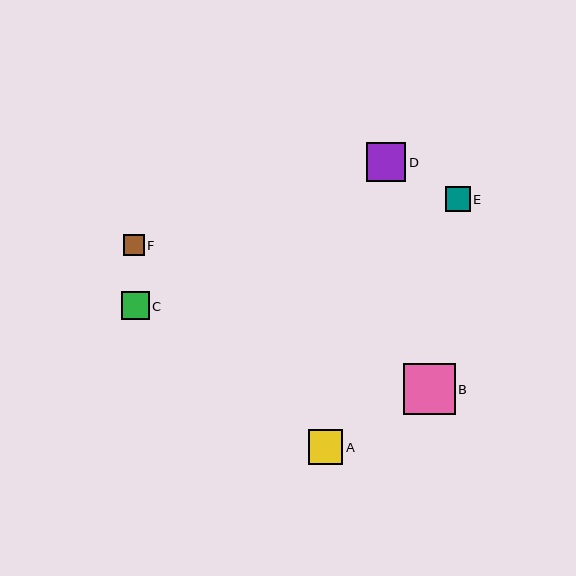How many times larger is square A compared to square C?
Square A is approximately 1.2 times the size of square C.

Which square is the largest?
Square B is the largest with a size of approximately 51 pixels.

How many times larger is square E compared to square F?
Square E is approximately 1.2 times the size of square F.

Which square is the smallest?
Square F is the smallest with a size of approximately 21 pixels.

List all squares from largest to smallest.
From largest to smallest: B, D, A, C, E, F.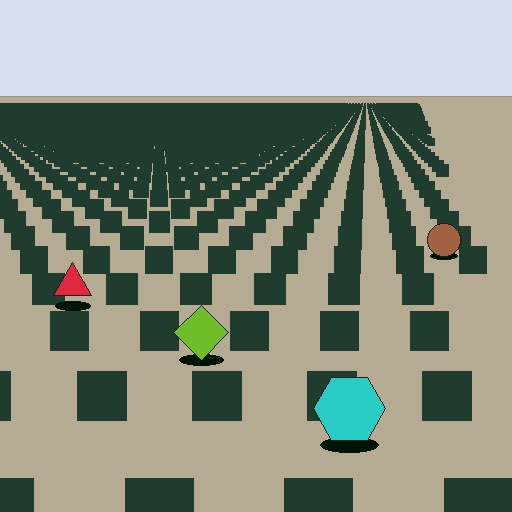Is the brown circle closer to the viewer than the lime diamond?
No. The lime diamond is closer — you can tell from the texture gradient: the ground texture is coarser near it.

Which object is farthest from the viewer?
The brown circle is farthest from the viewer. It appears smaller and the ground texture around it is denser.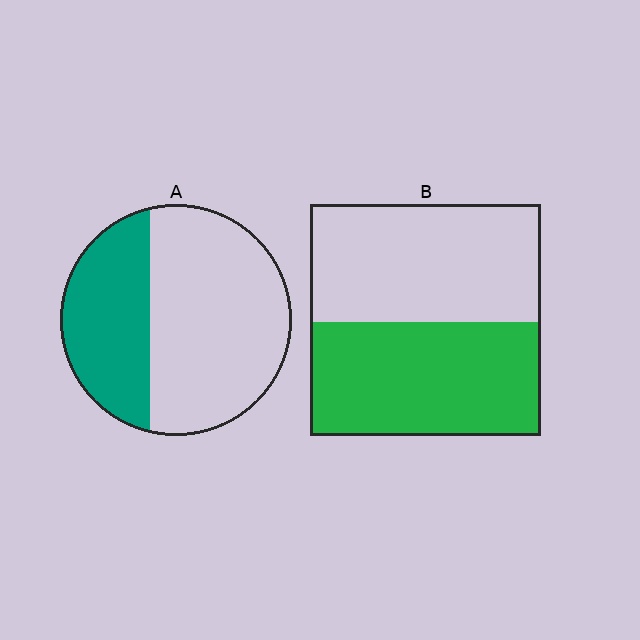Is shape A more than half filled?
No.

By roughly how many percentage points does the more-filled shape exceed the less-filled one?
By roughly 15 percentage points (B over A).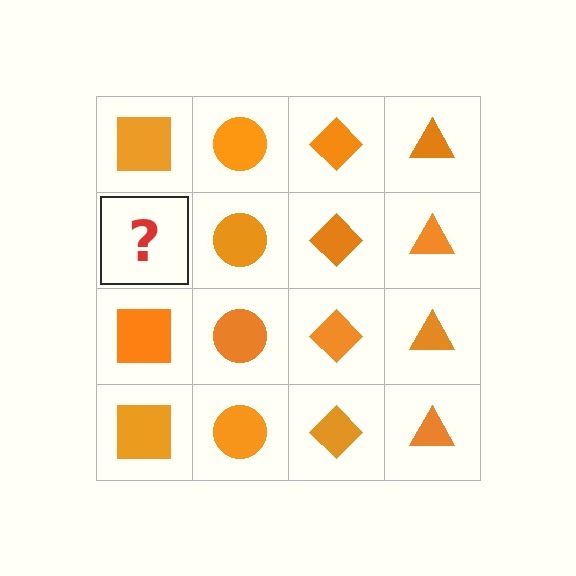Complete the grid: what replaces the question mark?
The question mark should be replaced with an orange square.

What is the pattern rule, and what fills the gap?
The rule is that each column has a consistent shape. The gap should be filled with an orange square.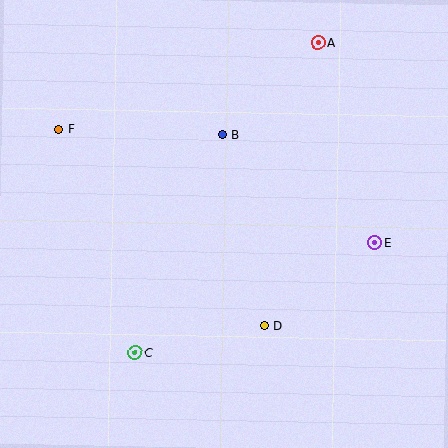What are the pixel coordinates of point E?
Point E is at (374, 243).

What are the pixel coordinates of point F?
Point F is at (58, 129).